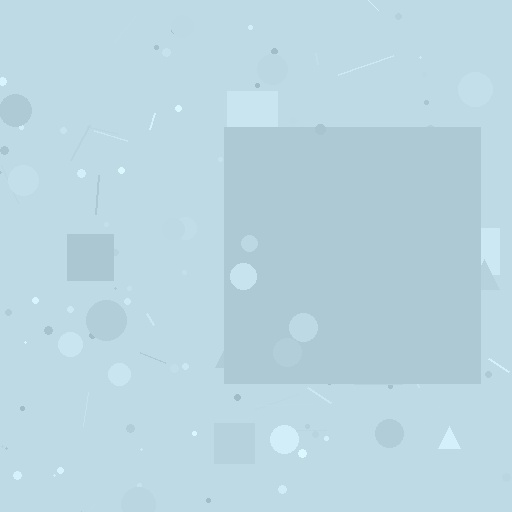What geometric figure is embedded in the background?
A square is embedded in the background.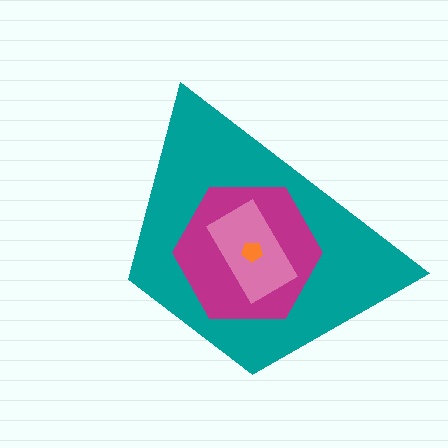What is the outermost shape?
The teal trapezoid.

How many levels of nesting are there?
4.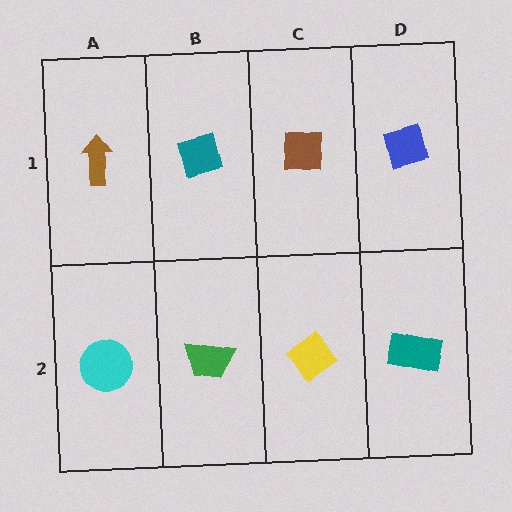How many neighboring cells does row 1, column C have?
3.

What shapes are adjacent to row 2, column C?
A brown square (row 1, column C), a green trapezoid (row 2, column B), a teal rectangle (row 2, column D).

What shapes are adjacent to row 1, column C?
A yellow diamond (row 2, column C), a teal diamond (row 1, column B), a blue diamond (row 1, column D).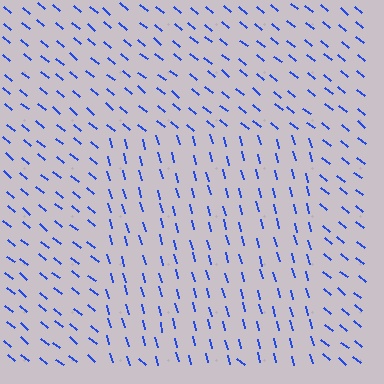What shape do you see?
I see a rectangle.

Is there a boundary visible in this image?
Yes, there is a texture boundary formed by a change in line orientation.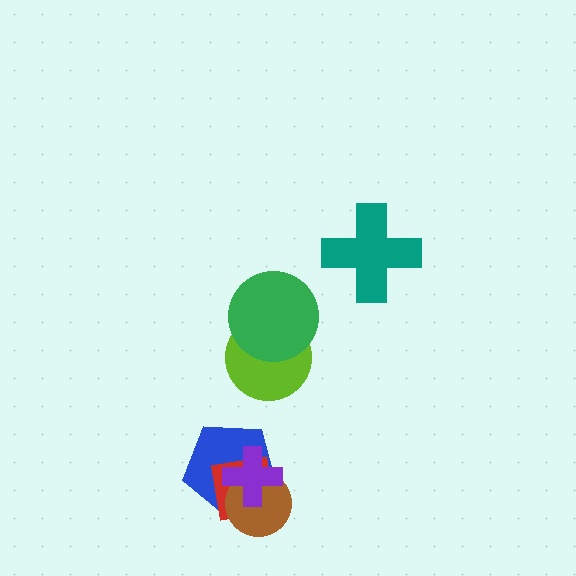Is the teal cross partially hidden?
No, no other shape covers it.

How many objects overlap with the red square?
3 objects overlap with the red square.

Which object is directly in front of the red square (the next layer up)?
The brown circle is directly in front of the red square.